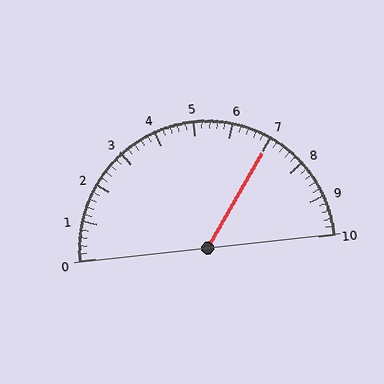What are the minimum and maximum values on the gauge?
The gauge ranges from 0 to 10.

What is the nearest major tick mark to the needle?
The nearest major tick mark is 7.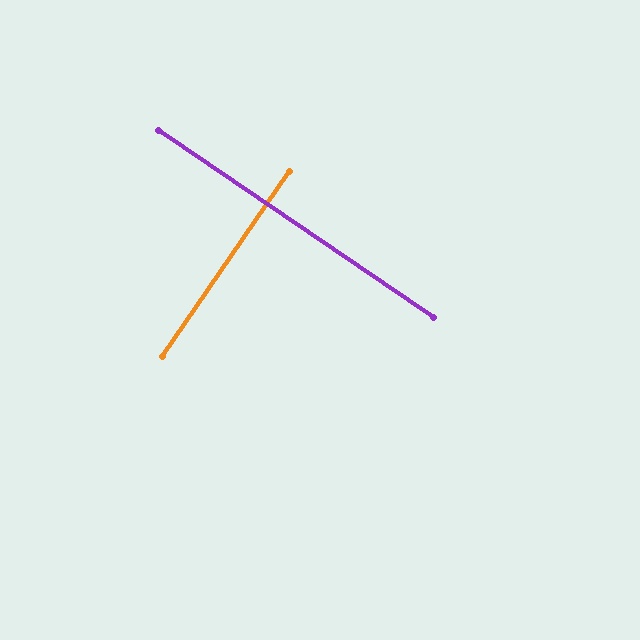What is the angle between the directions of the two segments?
Approximately 90 degrees.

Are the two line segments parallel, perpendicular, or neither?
Perpendicular — they meet at approximately 90°.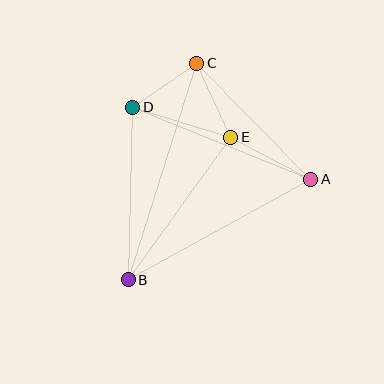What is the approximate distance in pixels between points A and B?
The distance between A and B is approximately 208 pixels.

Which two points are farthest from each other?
Points B and C are farthest from each other.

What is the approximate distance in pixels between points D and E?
The distance between D and E is approximately 102 pixels.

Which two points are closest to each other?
Points C and D are closest to each other.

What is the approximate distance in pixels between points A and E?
The distance between A and E is approximately 90 pixels.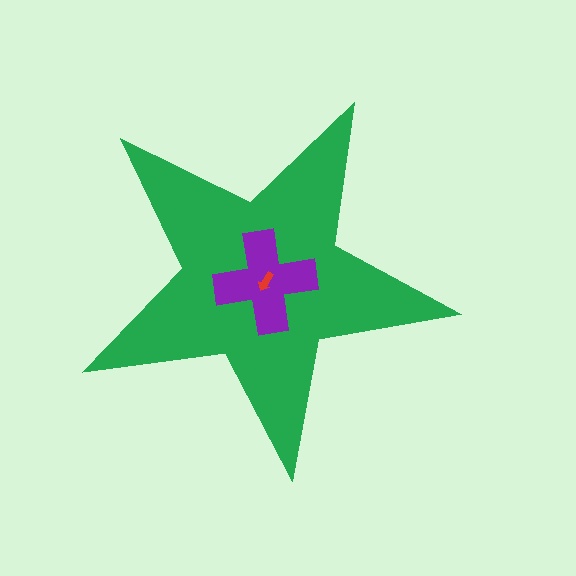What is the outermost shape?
The green star.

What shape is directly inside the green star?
The purple cross.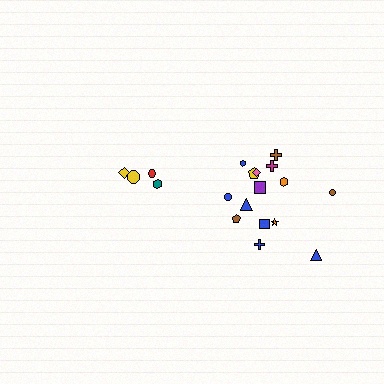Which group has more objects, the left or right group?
The right group.